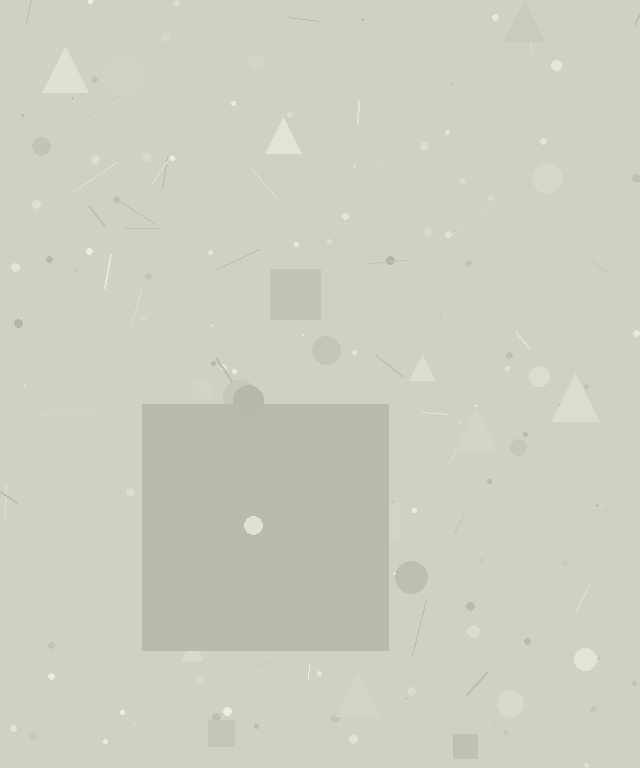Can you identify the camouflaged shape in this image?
The camouflaged shape is a square.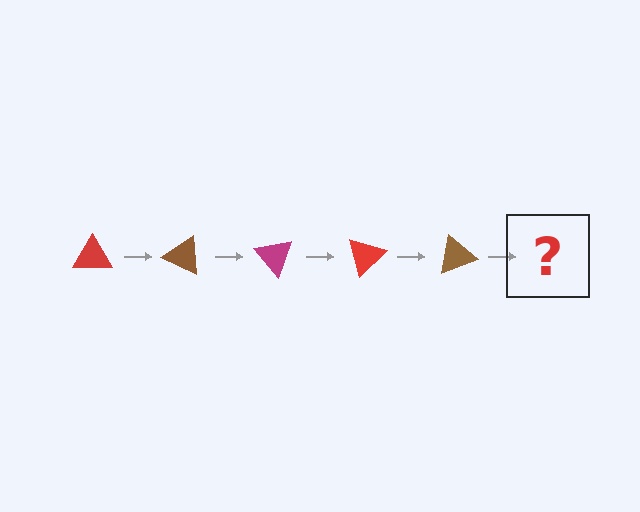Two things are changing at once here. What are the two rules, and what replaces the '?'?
The two rules are that it rotates 25 degrees each step and the color cycles through red, brown, and magenta. The '?' should be a magenta triangle, rotated 125 degrees from the start.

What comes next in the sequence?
The next element should be a magenta triangle, rotated 125 degrees from the start.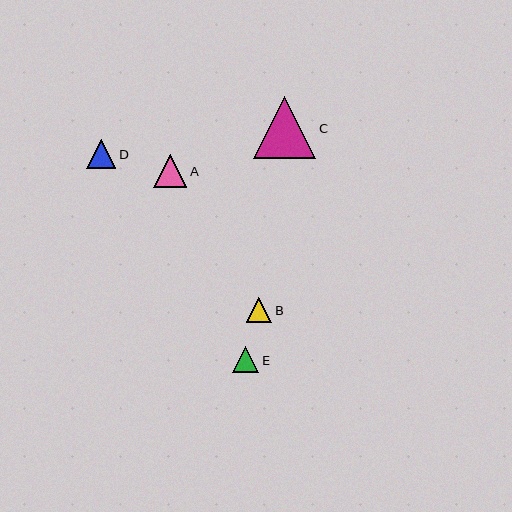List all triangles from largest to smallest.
From largest to smallest: C, A, D, E, B.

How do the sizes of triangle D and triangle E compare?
Triangle D and triangle E are approximately the same size.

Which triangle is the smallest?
Triangle B is the smallest with a size of approximately 25 pixels.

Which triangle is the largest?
Triangle C is the largest with a size of approximately 62 pixels.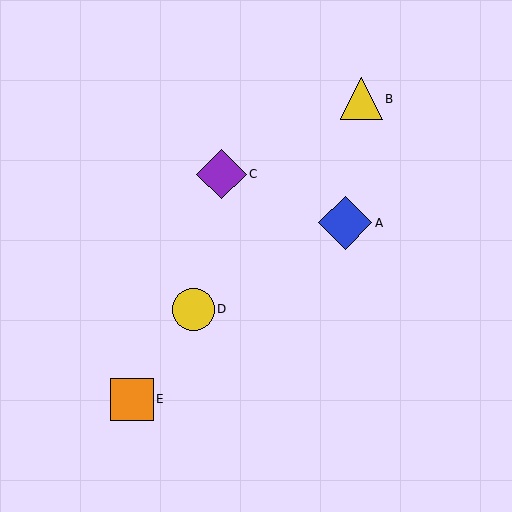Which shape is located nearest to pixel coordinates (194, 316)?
The yellow circle (labeled D) at (193, 309) is nearest to that location.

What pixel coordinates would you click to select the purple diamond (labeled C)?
Click at (222, 174) to select the purple diamond C.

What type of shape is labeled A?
Shape A is a blue diamond.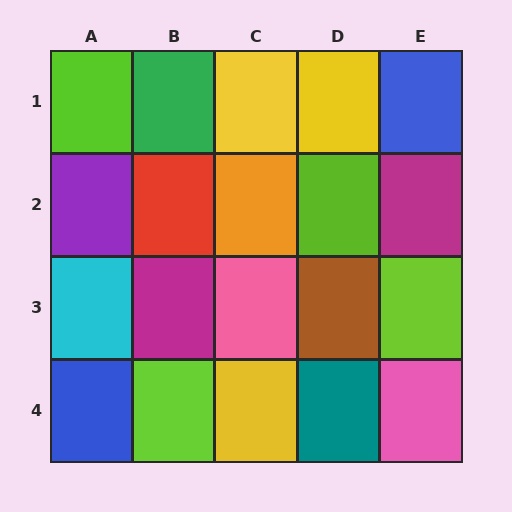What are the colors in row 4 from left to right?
Blue, lime, yellow, teal, pink.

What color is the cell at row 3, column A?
Cyan.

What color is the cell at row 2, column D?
Lime.